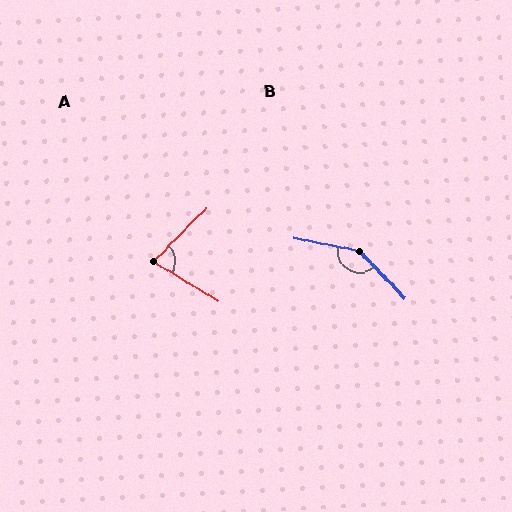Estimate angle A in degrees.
Approximately 76 degrees.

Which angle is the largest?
B, at approximately 146 degrees.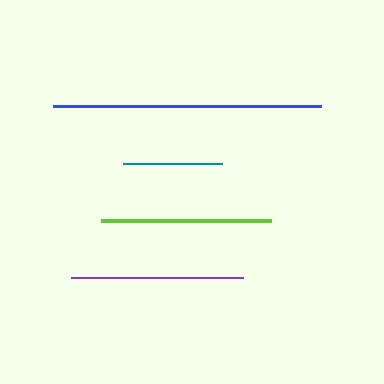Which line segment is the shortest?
The teal line is the shortest at approximately 100 pixels.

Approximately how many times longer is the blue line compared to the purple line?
The blue line is approximately 1.6 times the length of the purple line.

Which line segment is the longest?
The blue line is the longest at approximately 268 pixels.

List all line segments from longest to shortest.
From longest to shortest: blue, purple, lime, teal.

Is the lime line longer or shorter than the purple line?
The purple line is longer than the lime line.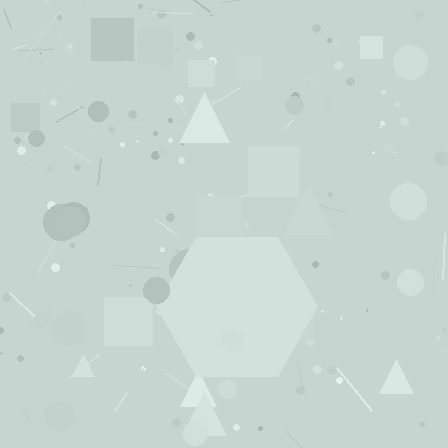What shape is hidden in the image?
A hexagon is hidden in the image.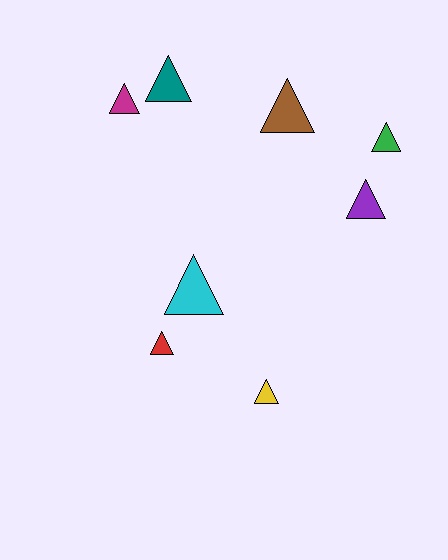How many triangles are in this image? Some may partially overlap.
There are 8 triangles.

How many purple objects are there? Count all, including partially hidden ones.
There is 1 purple object.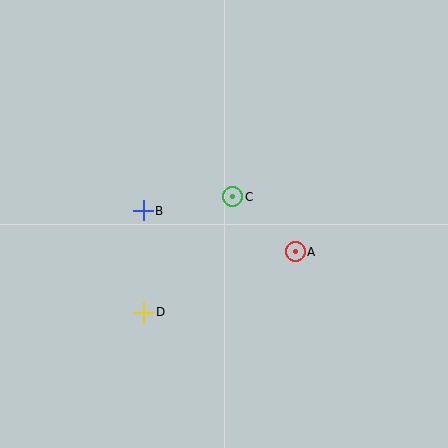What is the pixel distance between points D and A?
The distance between D and A is 163 pixels.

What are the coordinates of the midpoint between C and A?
The midpoint between C and A is at (264, 224).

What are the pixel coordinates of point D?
Point D is at (144, 312).